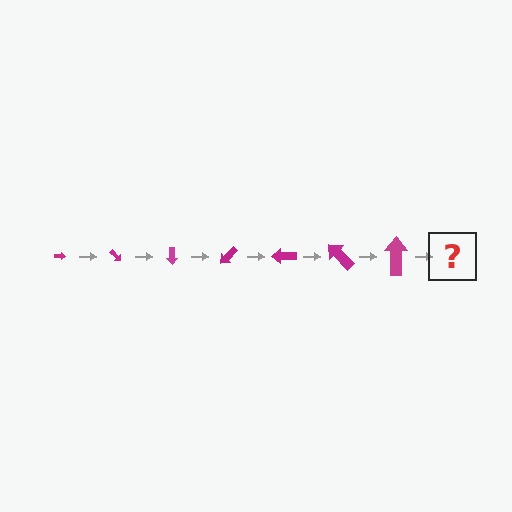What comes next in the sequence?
The next element should be an arrow, larger than the previous one and rotated 315 degrees from the start.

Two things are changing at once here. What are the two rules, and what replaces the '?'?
The two rules are that the arrow grows larger each step and it rotates 45 degrees each step. The '?' should be an arrow, larger than the previous one and rotated 315 degrees from the start.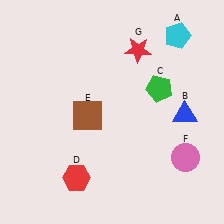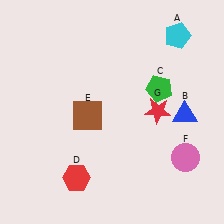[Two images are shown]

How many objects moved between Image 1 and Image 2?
1 object moved between the two images.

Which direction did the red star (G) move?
The red star (G) moved down.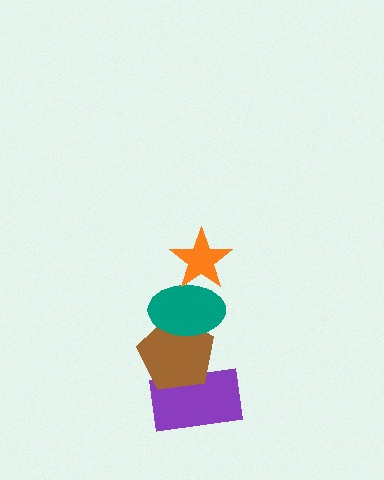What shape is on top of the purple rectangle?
The brown pentagon is on top of the purple rectangle.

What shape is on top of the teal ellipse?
The orange star is on top of the teal ellipse.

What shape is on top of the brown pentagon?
The teal ellipse is on top of the brown pentagon.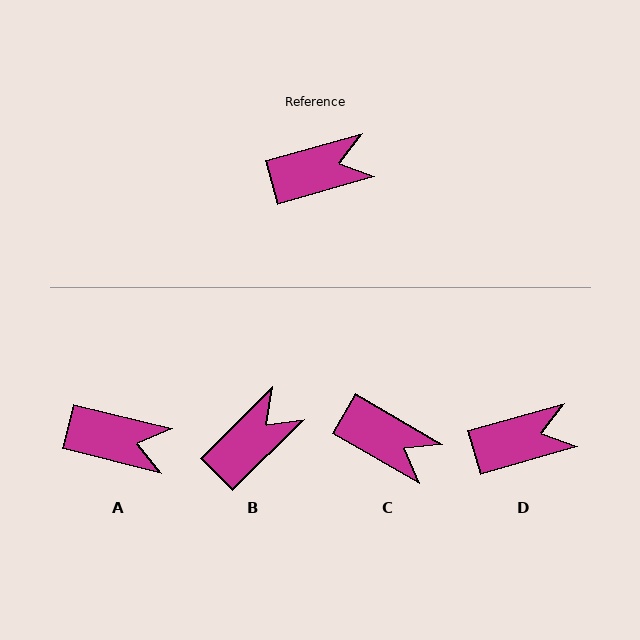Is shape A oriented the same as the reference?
No, it is off by about 30 degrees.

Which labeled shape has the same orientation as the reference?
D.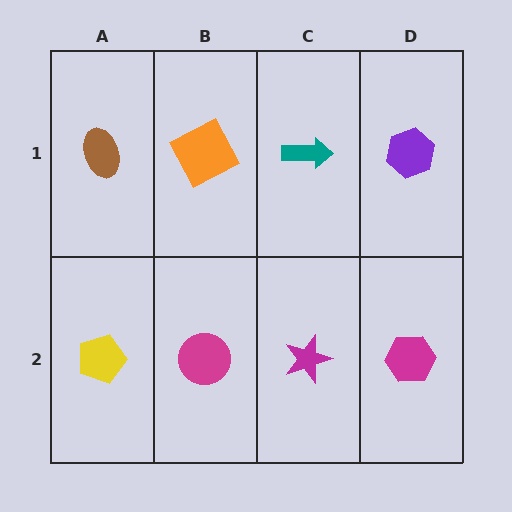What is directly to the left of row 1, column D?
A teal arrow.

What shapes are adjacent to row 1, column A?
A yellow pentagon (row 2, column A), an orange square (row 1, column B).